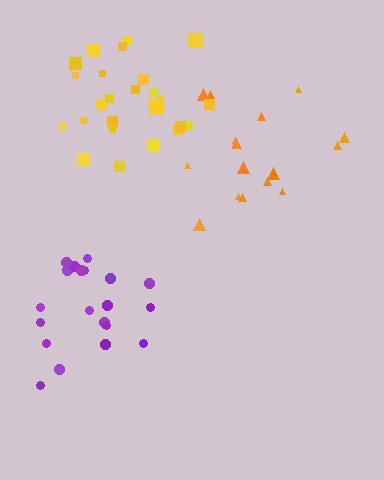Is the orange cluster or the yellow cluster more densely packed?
Yellow.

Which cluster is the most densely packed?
Purple.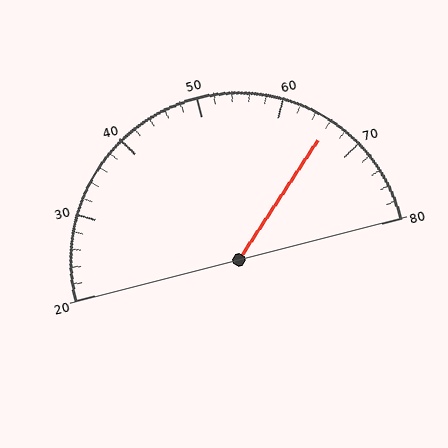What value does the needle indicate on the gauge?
The needle indicates approximately 66.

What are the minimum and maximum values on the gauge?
The gauge ranges from 20 to 80.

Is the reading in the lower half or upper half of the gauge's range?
The reading is in the upper half of the range (20 to 80).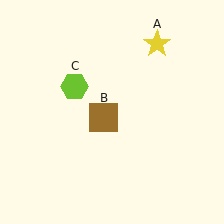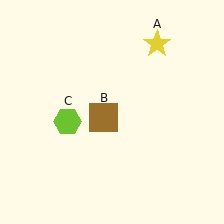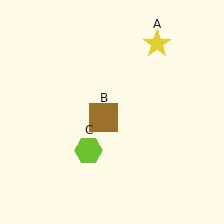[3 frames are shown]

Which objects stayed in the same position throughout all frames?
Yellow star (object A) and brown square (object B) remained stationary.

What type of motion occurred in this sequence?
The lime hexagon (object C) rotated counterclockwise around the center of the scene.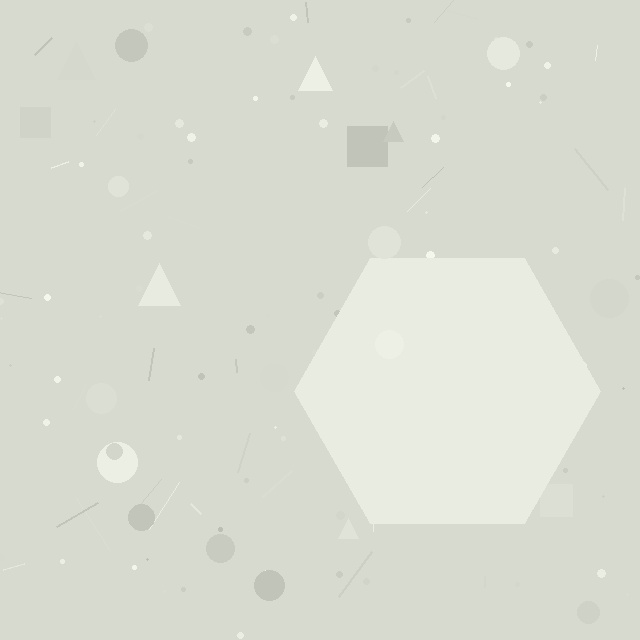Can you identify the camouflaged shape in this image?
The camouflaged shape is a hexagon.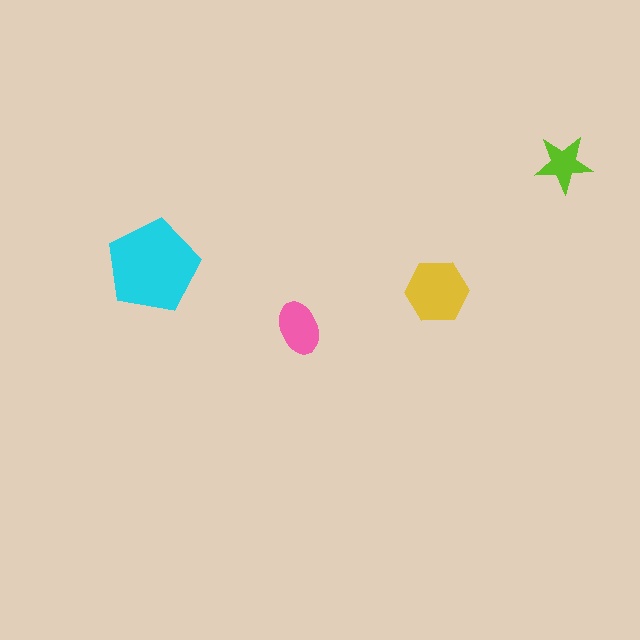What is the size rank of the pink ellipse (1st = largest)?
3rd.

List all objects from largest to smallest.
The cyan pentagon, the yellow hexagon, the pink ellipse, the lime star.